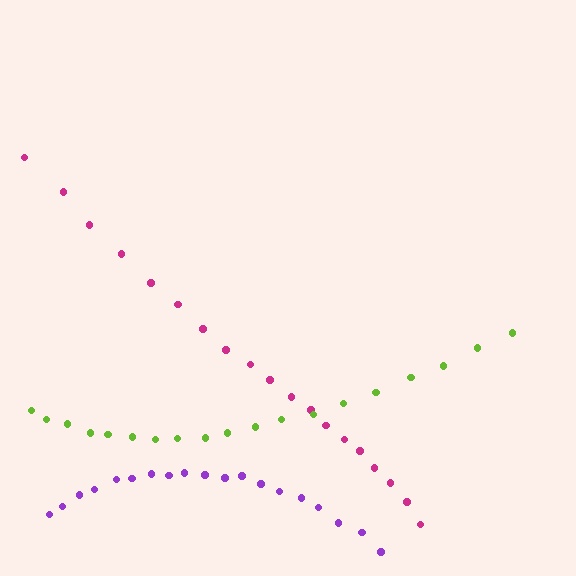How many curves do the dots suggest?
There are 3 distinct paths.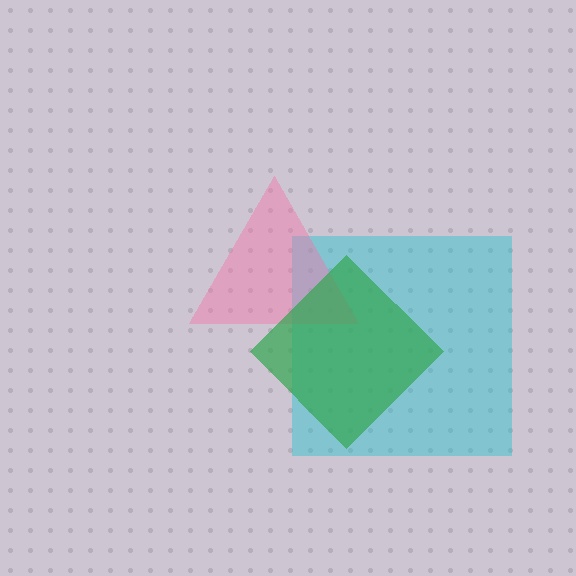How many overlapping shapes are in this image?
There are 3 overlapping shapes in the image.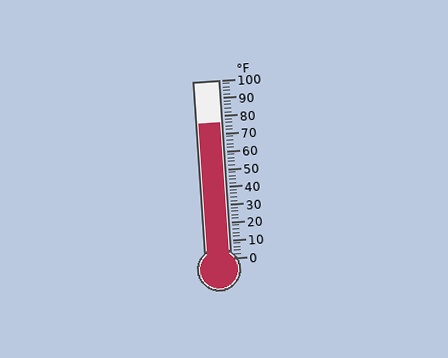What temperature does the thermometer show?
The thermometer shows approximately 76°F.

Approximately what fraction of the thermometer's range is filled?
The thermometer is filled to approximately 75% of its range.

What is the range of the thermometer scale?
The thermometer scale ranges from 0°F to 100°F.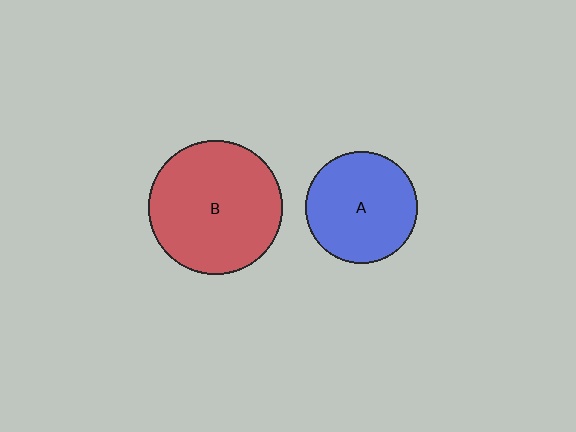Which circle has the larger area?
Circle B (red).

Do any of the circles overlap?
No, none of the circles overlap.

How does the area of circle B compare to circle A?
Approximately 1.4 times.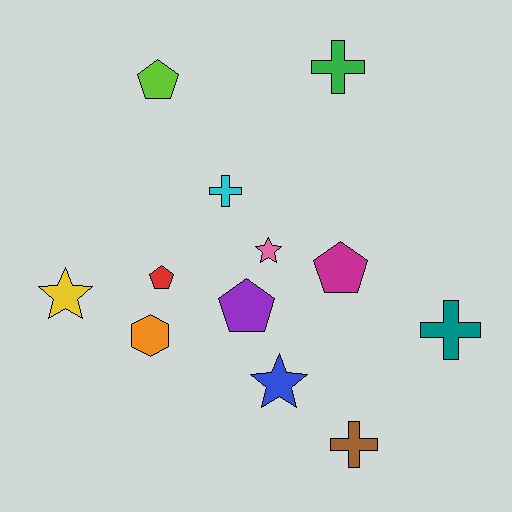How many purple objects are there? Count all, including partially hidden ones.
There is 1 purple object.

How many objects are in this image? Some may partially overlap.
There are 12 objects.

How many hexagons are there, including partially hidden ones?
There is 1 hexagon.